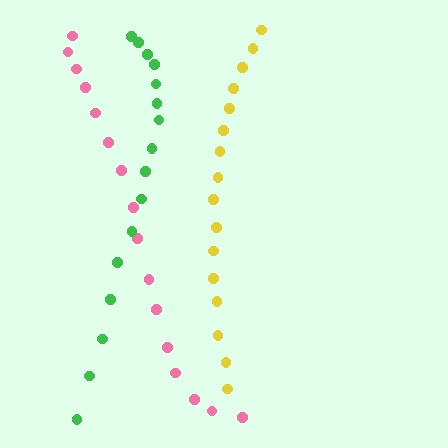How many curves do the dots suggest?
There are 3 distinct paths.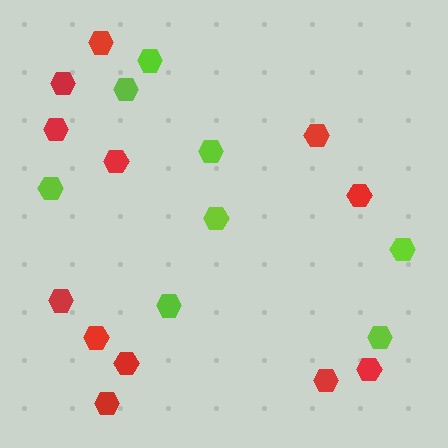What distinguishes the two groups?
There are 2 groups: one group of red hexagons (12) and one group of lime hexagons (8).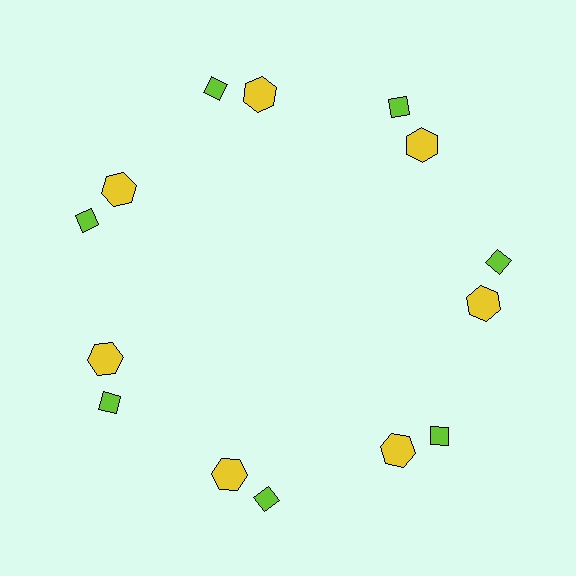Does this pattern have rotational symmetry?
Yes, this pattern has 7-fold rotational symmetry. It looks the same after rotating 51 degrees around the center.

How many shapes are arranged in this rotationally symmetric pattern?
There are 14 shapes, arranged in 7 groups of 2.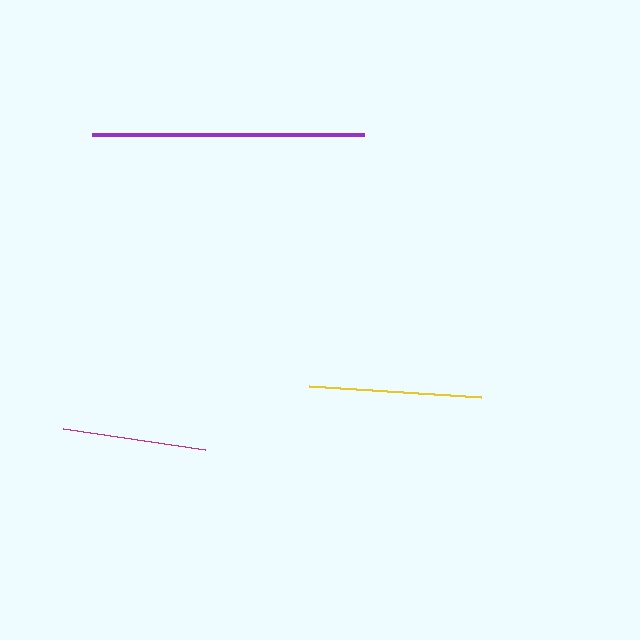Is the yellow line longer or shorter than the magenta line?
The yellow line is longer than the magenta line.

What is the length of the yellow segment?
The yellow segment is approximately 172 pixels long.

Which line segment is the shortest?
The magenta line is the shortest at approximately 143 pixels.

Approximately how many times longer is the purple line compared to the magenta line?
The purple line is approximately 1.9 times the length of the magenta line.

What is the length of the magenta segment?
The magenta segment is approximately 143 pixels long.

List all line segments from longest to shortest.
From longest to shortest: purple, yellow, magenta.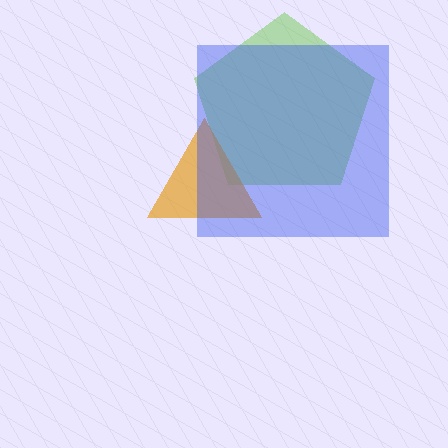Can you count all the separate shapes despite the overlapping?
Yes, there are 3 separate shapes.